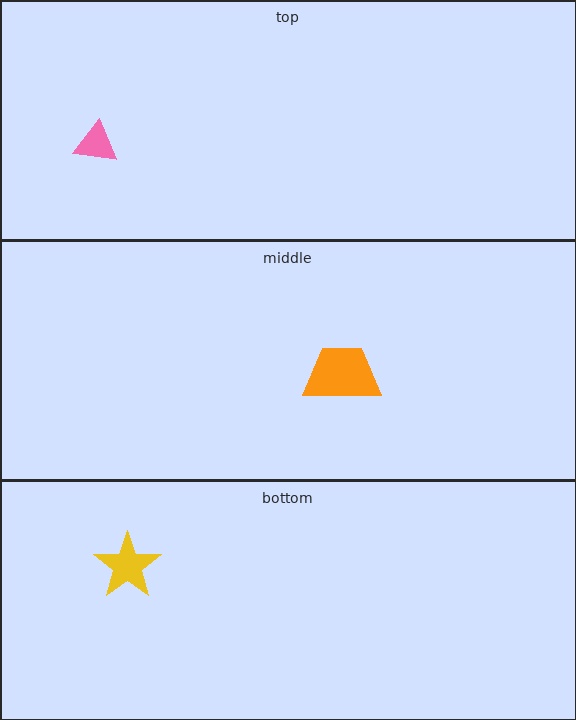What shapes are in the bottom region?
The yellow star.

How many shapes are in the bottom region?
1.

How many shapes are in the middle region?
1.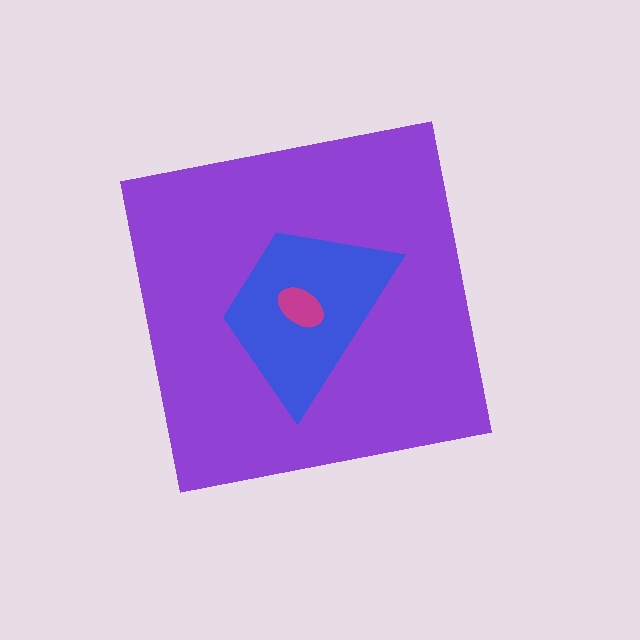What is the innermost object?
The magenta ellipse.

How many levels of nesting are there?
3.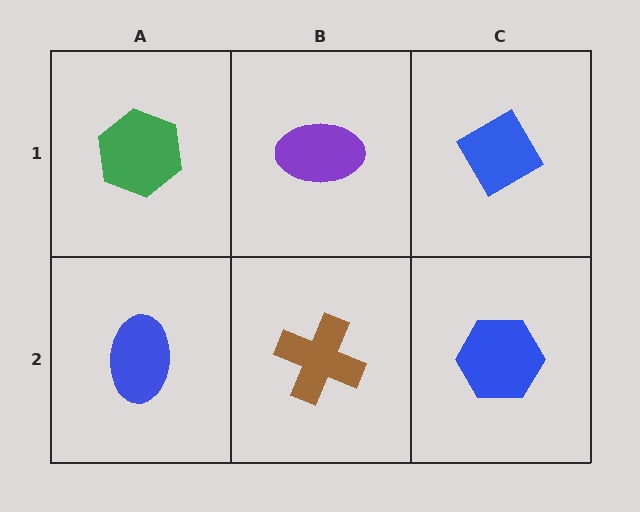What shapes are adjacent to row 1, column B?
A brown cross (row 2, column B), a green hexagon (row 1, column A), a blue diamond (row 1, column C).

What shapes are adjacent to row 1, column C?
A blue hexagon (row 2, column C), a purple ellipse (row 1, column B).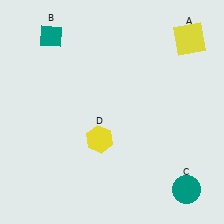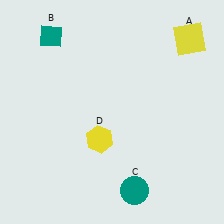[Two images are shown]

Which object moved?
The teal circle (C) moved left.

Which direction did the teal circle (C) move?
The teal circle (C) moved left.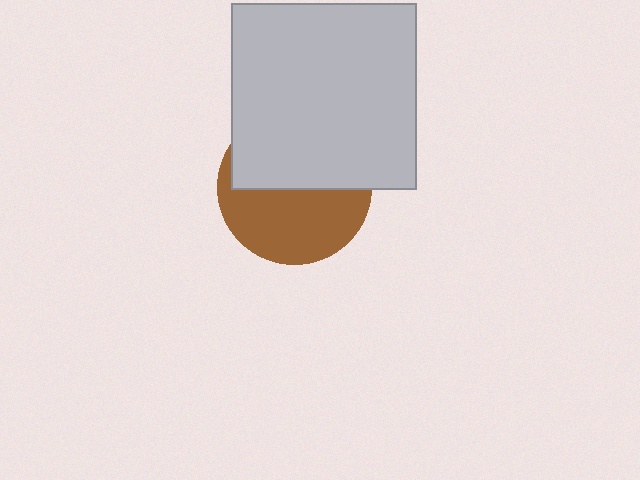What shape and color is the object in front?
The object in front is a light gray square.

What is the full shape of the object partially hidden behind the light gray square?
The partially hidden object is a brown circle.